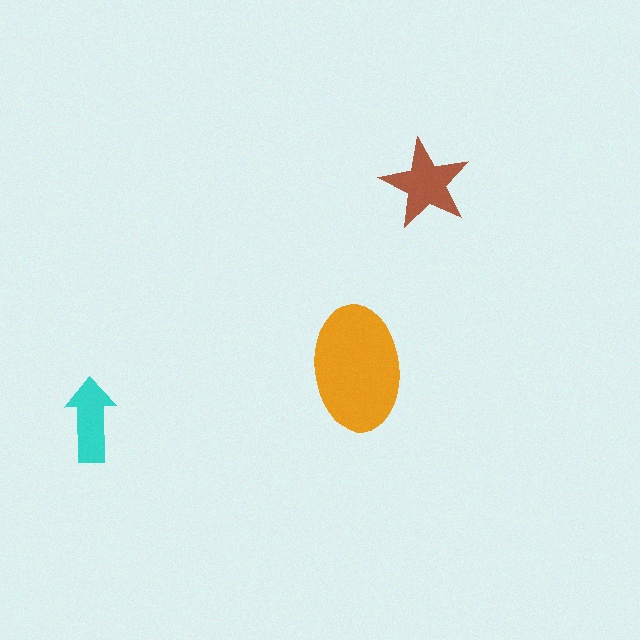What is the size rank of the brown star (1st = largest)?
2nd.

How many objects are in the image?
There are 3 objects in the image.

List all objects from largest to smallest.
The orange ellipse, the brown star, the cyan arrow.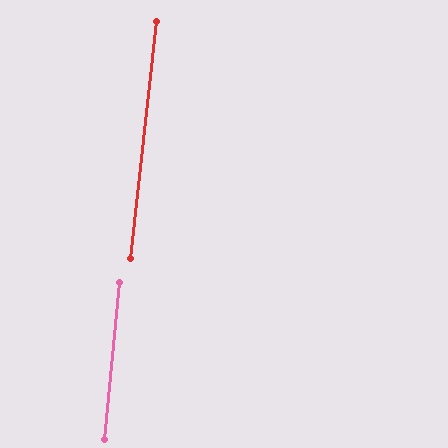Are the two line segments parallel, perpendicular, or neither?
Parallel — their directions differ by only 0.7°.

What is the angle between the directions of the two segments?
Approximately 1 degree.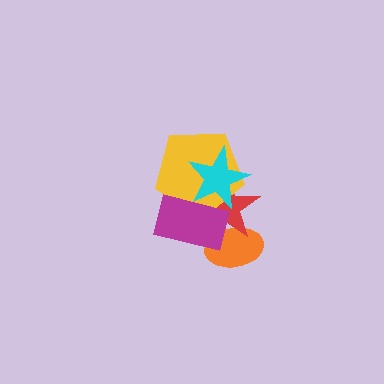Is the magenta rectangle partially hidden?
No, no other shape covers it.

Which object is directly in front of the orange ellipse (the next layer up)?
The red star is directly in front of the orange ellipse.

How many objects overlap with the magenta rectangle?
4 objects overlap with the magenta rectangle.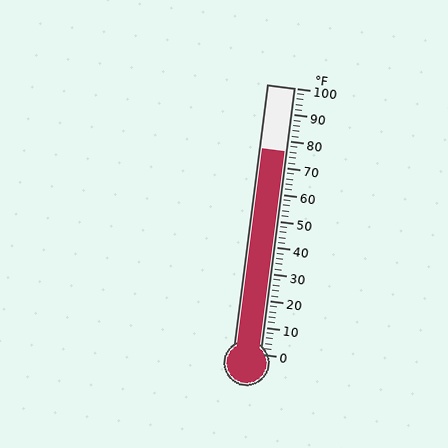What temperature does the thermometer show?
The thermometer shows approximately 76°F.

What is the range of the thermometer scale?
The thermometer scale ranges from 0°F to 100°F.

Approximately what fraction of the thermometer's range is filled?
The thermometer is filled to approximately 75% of its range.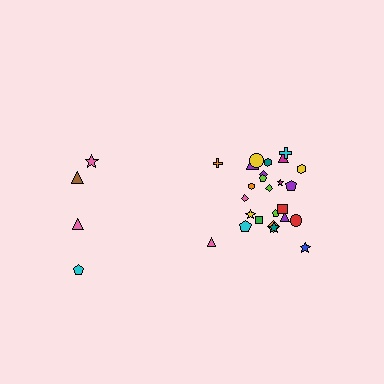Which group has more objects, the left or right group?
The right group.